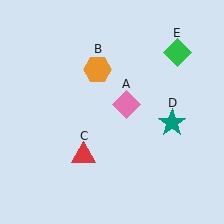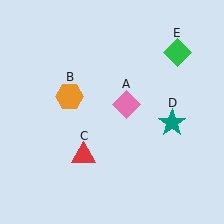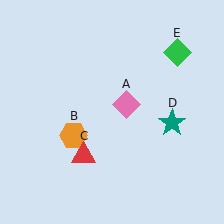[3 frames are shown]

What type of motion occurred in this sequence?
The orange hexagon (object B) rotated counterclockwise around the center of the scene.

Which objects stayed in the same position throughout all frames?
Pink diamond (object A) and red triangle (object C) and teal star (object D) and green diamond (object E) remained stationary.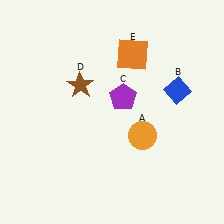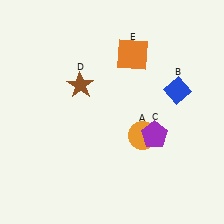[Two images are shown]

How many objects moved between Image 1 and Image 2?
1 object moved between the two images.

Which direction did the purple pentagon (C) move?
The purple pentagon (C) moved down.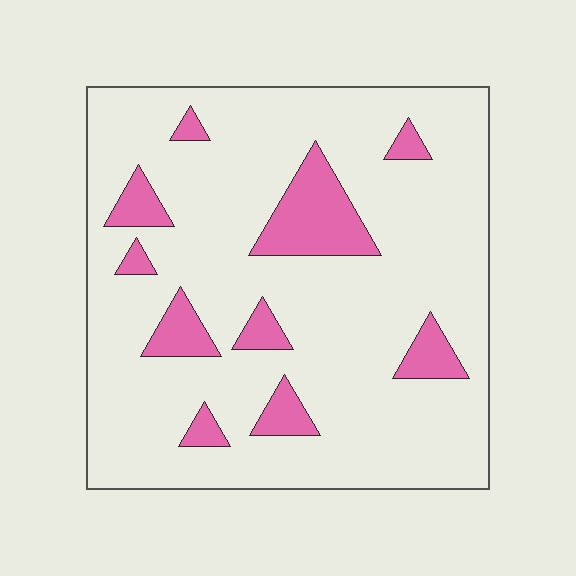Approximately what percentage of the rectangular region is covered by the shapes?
Approximately 15%.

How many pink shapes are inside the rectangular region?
10.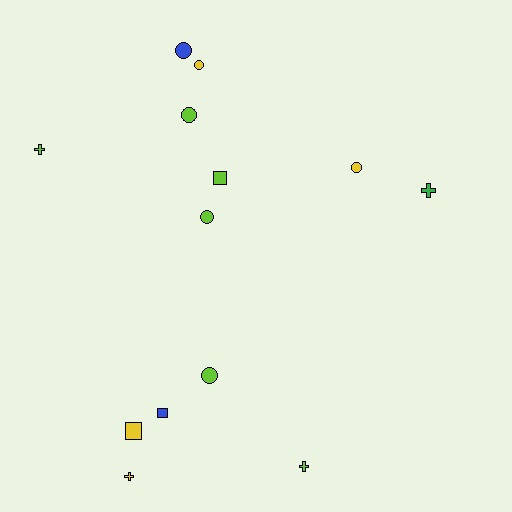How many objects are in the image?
There are 13 objects.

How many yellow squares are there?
There is 1 yellow square.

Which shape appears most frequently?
Circle, with 6 objects.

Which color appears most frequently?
Lime, with 6 objects.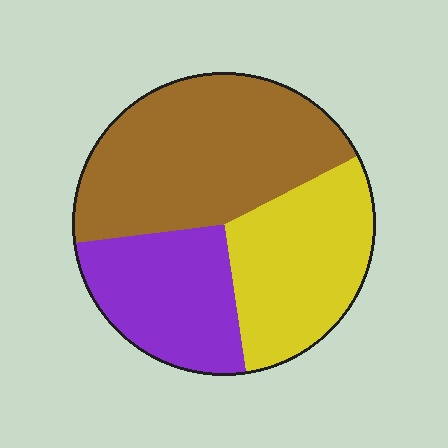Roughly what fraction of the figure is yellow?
Yellow takes up between a quarter and a half of the figure.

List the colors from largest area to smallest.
From largest to smallest: brown, yellow, purple.